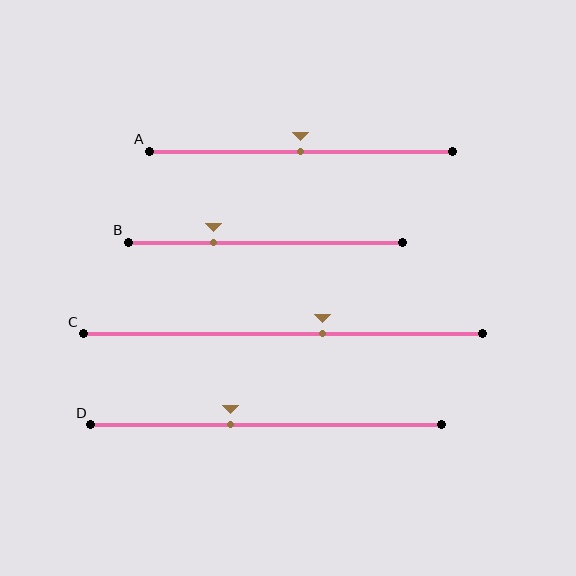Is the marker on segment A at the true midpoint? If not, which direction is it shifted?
Yes, the marker on segment A is at the true midpoint.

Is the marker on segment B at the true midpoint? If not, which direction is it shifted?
No, the marker on segment B is shifted to the left by about 19% of the segment length.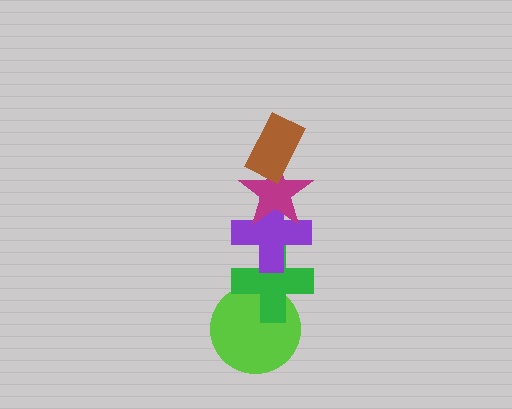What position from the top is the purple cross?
The purple cross is 3rd from the top.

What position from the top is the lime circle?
The lime circle is 5th from the top.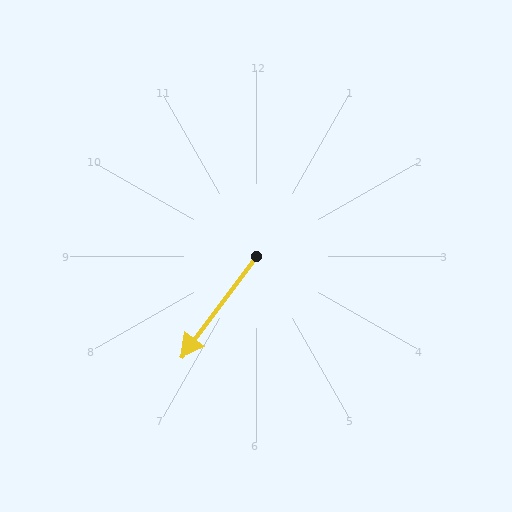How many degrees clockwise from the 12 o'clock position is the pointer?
Approximately 217 degrees.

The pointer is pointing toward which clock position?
Roughly 7 o'clock.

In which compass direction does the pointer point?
Southwest.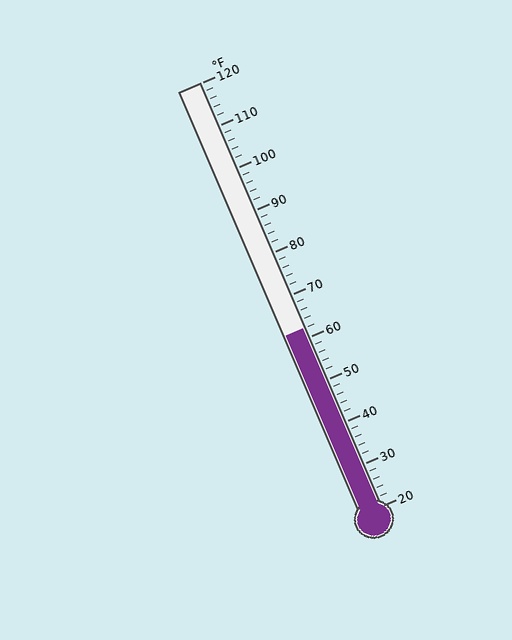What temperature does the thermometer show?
The thermometer shows approximately 62°F.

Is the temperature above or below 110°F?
The temperature is below 110°F.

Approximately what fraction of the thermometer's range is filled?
The thermometer is filled to approximately 40% of its range.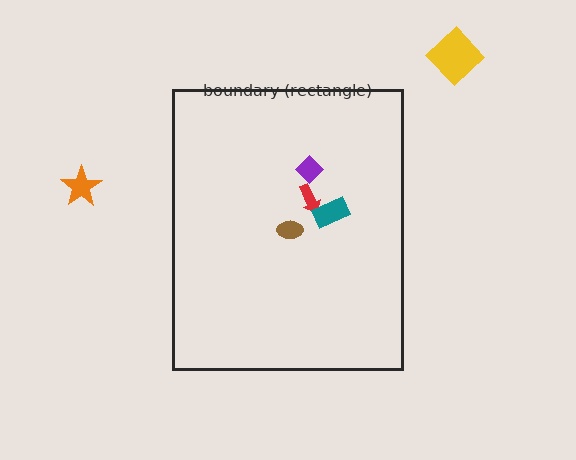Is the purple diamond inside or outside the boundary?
Inside.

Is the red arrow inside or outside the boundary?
Inside.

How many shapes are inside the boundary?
4 inside, 2 outside.